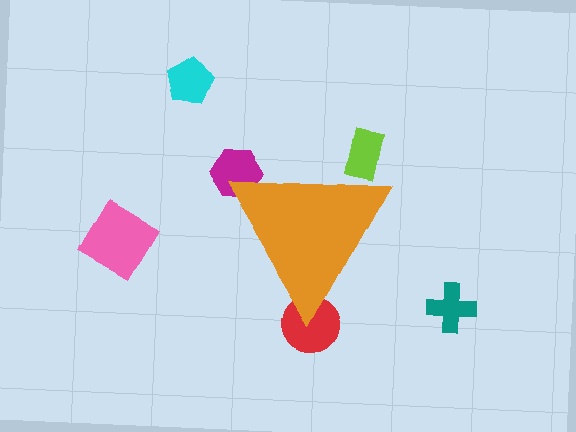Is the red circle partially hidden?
Yes, the red circle is partially hidden behind the orange triangle.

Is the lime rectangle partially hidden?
Yes, the lime rectangle is partially hidden behind the orange triangle.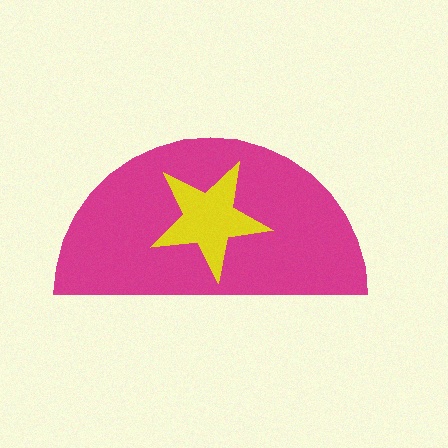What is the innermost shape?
The yellow star.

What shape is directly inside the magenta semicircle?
The yellow star.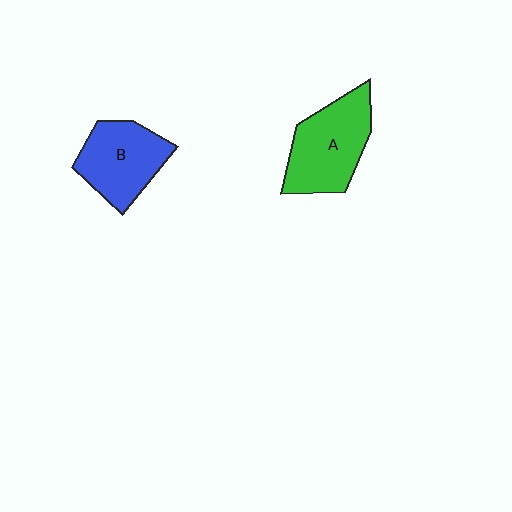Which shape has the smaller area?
Shape B (blue).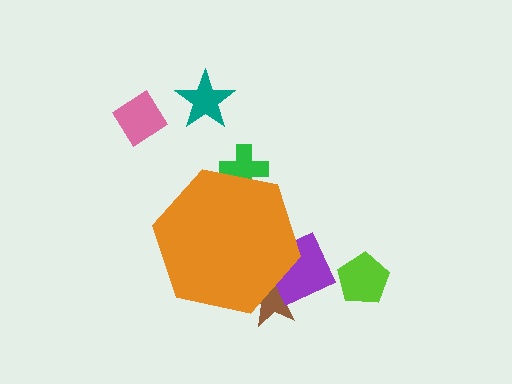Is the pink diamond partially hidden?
No, the pink diamond is fully visible.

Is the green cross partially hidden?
Yes, the green cross is partially hidden behind the orange hexagon.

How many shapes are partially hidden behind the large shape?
3 shapes are partially hidden.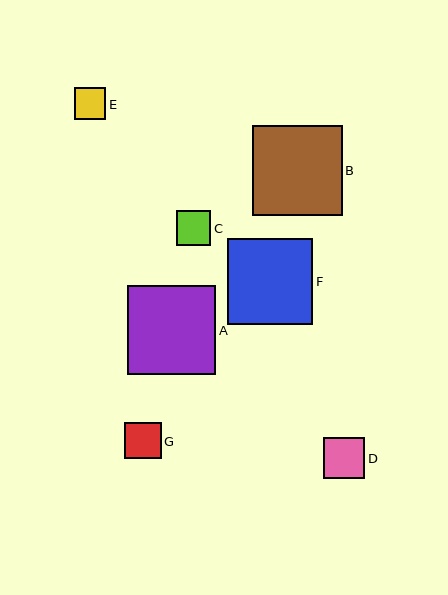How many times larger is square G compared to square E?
Square G is approximately 1.2 times the size of square E.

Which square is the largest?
Square B is the largest with a size of approximately 90 pixels.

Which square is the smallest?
Square E is the smallest with a size of approximately 32 pixels.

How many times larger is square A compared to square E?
Square A is approximately 2.8 times the size of square E.